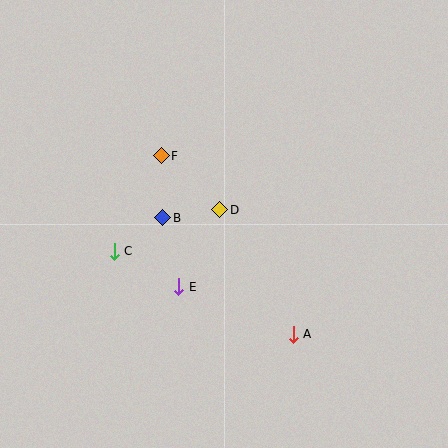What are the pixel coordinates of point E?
Point E is at (179, 287).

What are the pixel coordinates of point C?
Point C is at (114, 251).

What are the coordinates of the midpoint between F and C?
The midpoint between F and C is at (138, 204).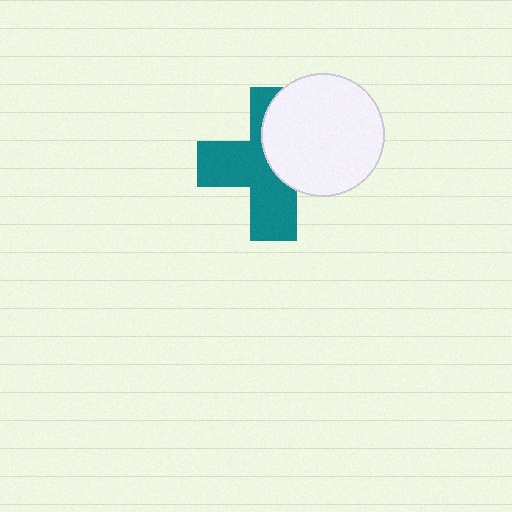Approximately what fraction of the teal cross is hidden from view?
Roughly 44% of the teal cross is hidden behind the white circle.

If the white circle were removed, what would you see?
You would see the complete teal cross.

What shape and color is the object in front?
The object in front is a white circle.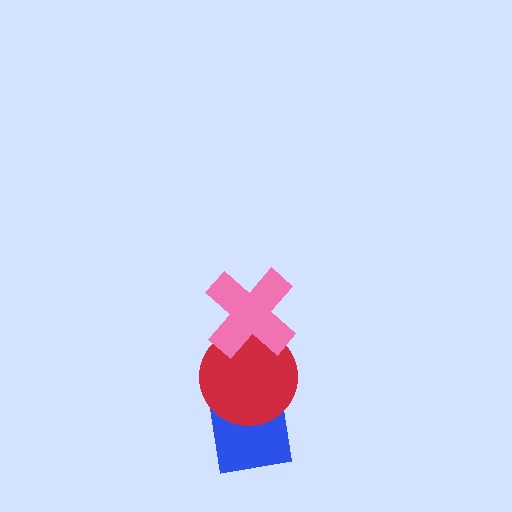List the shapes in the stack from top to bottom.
From top to bottom: the pink cross, the red circle, the blue square.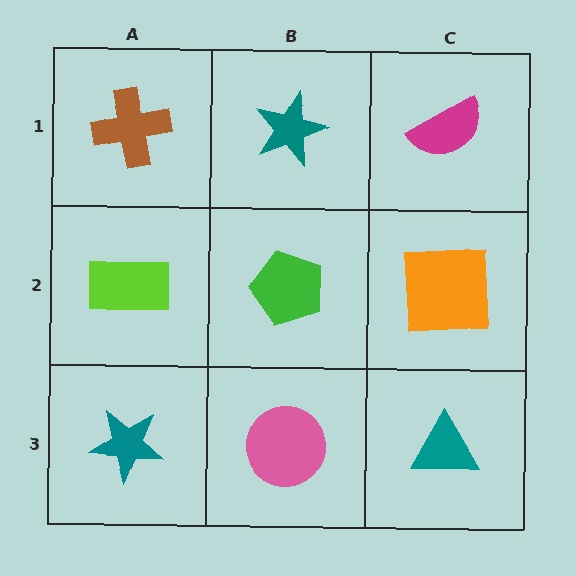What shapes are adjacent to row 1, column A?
A lime rectangle (row 2, column A), a teal star (row 1, column B).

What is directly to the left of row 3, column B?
A teal star.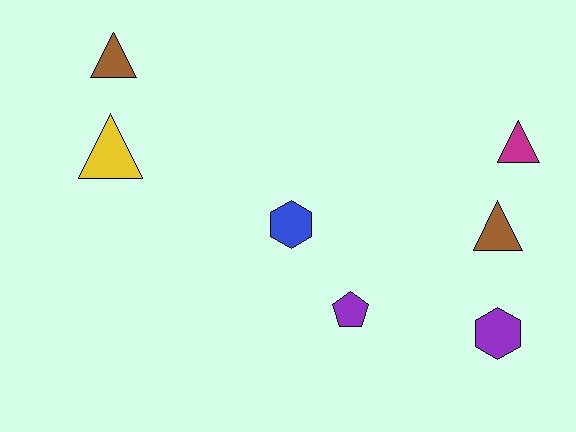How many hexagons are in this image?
There are 2 hexagons.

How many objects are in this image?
There are 7 objects.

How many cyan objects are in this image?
There are no cyan objects.